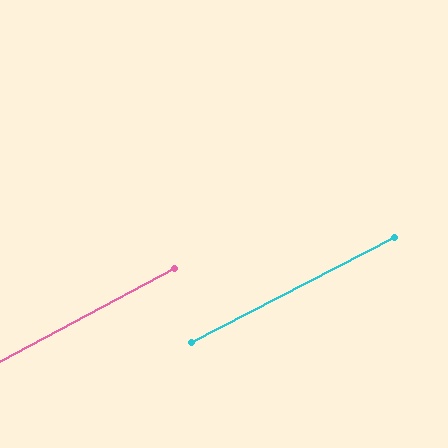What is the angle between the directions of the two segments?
Approximately 1 degree.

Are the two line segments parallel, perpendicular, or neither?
Parallel — their directions differ by only 0.8°.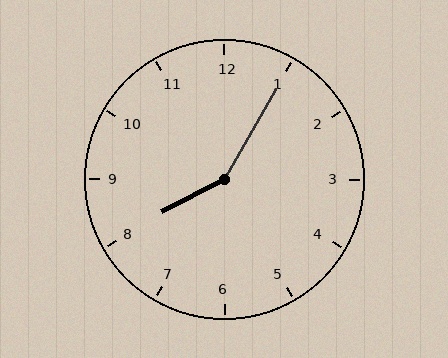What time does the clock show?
8:05.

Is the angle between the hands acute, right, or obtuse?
It is obtuse.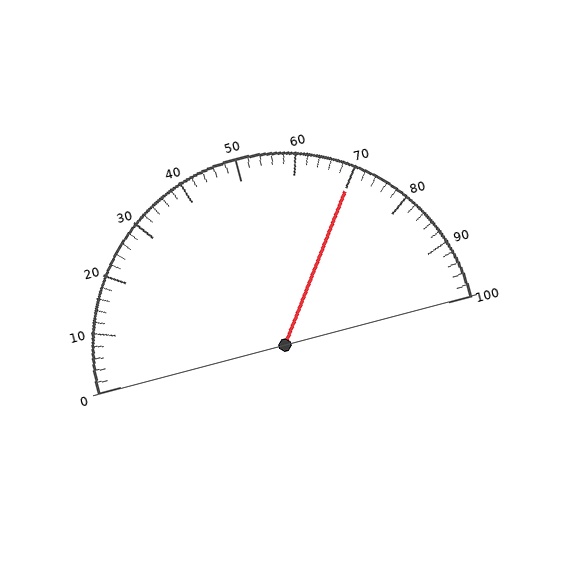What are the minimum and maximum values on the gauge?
The gauge ranges from 0 to 100.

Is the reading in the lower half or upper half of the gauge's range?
The reading is in the upper half of the range (0 to 100).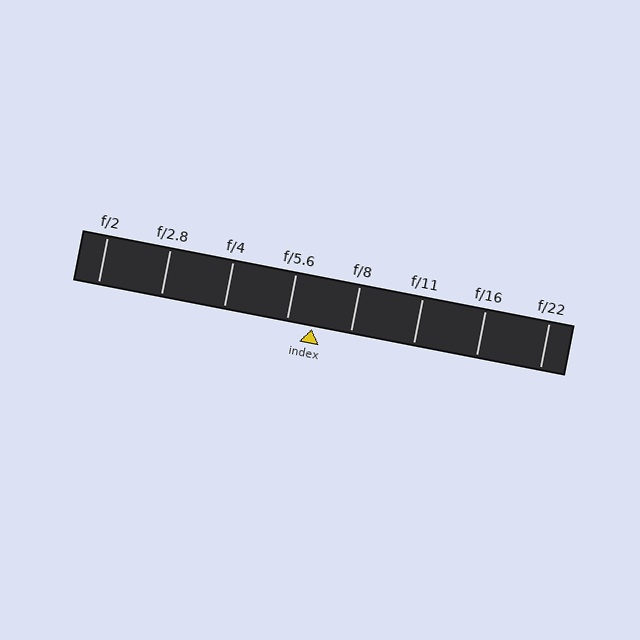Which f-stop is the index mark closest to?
The index mark is closest to f/5.6.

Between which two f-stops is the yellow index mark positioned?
The index mark is between f/5.6 and f/8.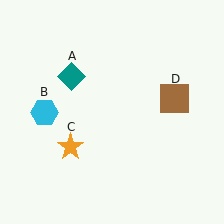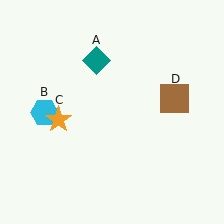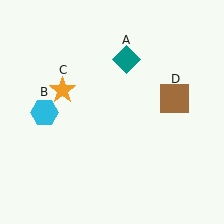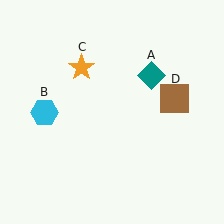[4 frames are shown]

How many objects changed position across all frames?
2 objects changed position: teal diamond (object A), orange star (object C).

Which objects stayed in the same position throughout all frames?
Cyan hexagon (object B) and brown square (object D) remained stationary.